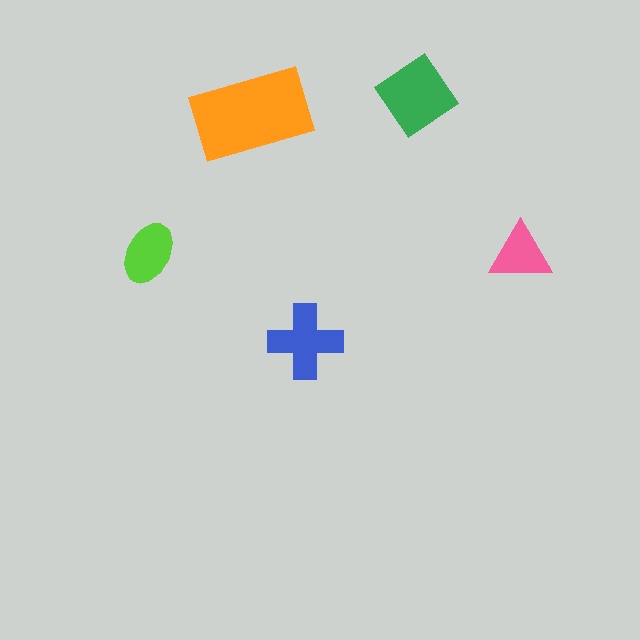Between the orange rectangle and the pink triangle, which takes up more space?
The orange rectangle.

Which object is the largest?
The orange rectangle.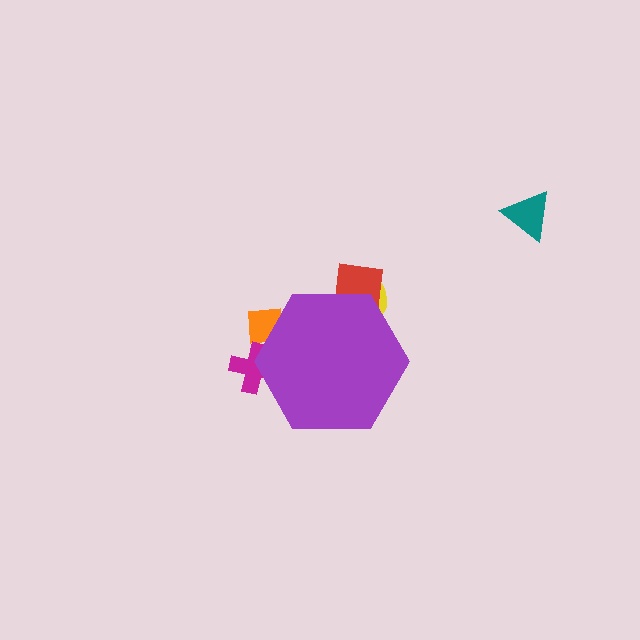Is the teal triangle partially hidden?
No, the teal triangle is fully visible.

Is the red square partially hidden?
Yes, the red square is partially hidden behind the purple hexagon.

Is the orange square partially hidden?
Yes, the orange square is partially hidden behind the purple hexagon.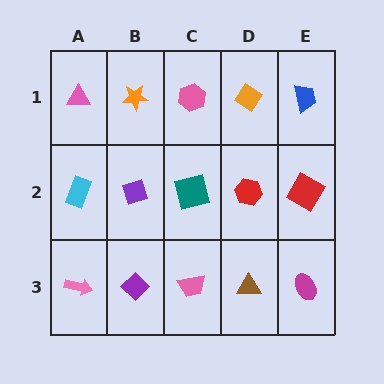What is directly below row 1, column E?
A red diamond.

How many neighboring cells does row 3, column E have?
2.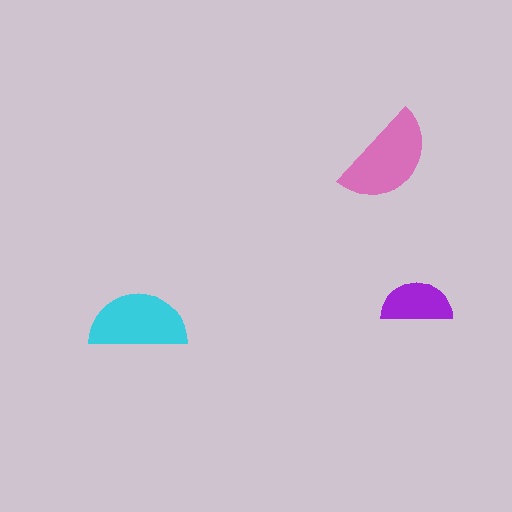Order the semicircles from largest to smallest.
the pink one, the cyan one, the purple one.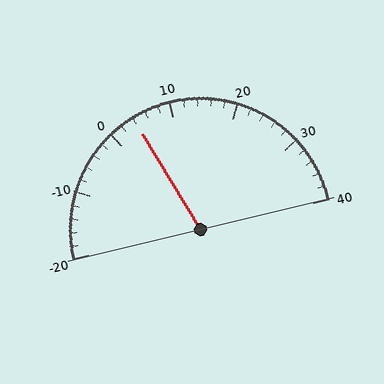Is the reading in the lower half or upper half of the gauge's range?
The reading is in the lower half of the range (-20 to 40).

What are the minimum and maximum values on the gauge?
The gauge ranges from -20 to 40.